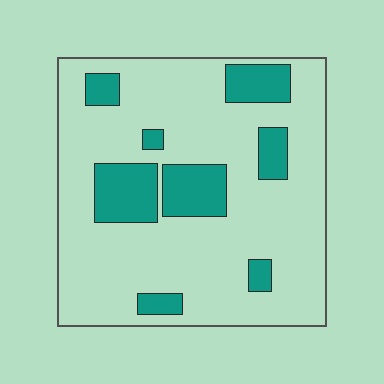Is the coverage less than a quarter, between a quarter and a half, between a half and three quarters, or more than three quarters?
Less than a quarter.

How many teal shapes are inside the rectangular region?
8.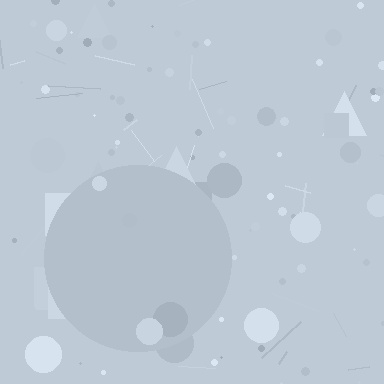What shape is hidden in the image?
A circle is hidden in the image.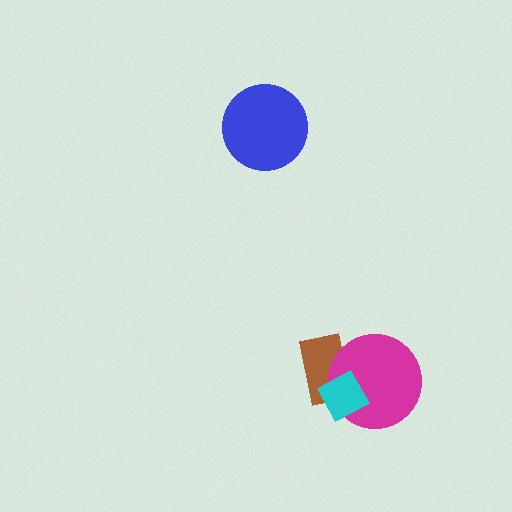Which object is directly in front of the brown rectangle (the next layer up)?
The magenta circle is directly in front of the brown rectangle.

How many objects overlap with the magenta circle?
2 objects overlap with the magenta circle.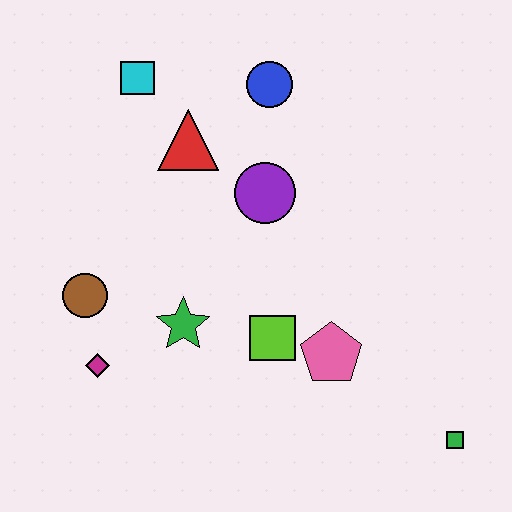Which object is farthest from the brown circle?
The green square is farthest from the brown circle.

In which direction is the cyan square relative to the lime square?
The cyan square is above the lime square.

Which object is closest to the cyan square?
The red triangle is closest to the cyan square.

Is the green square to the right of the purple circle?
Yes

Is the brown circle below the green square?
No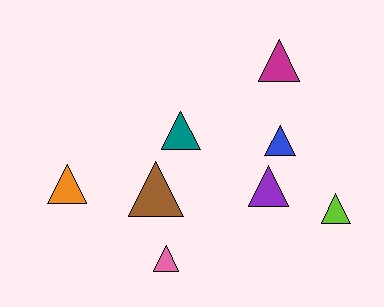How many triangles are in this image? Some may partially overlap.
There are 8 triangles.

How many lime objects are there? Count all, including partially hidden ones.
There is 1 lime object.